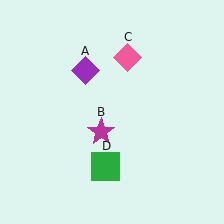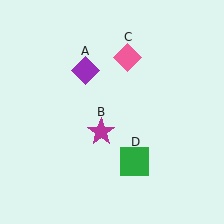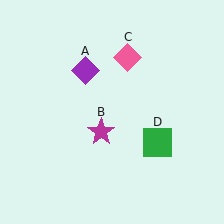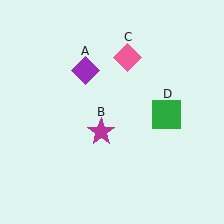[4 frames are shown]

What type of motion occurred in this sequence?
The green square (object D) rotated counterclockwise around the center of the scene.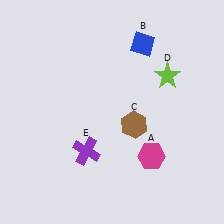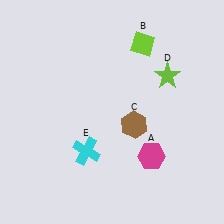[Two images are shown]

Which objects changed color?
B changed from blue to lime. E changed from purple to cyan.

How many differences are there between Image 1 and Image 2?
There are 2 differences between the two images.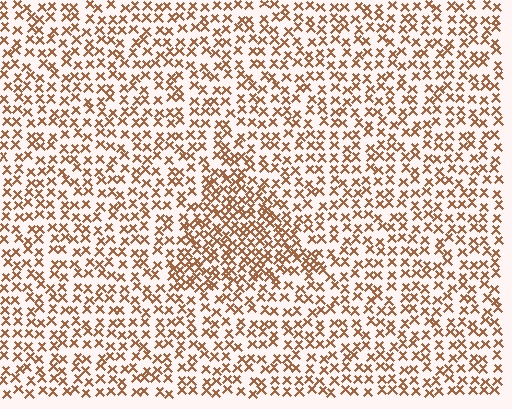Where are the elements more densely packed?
The elements are more densely packed inside the triangle boundary.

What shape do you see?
I see a triangle.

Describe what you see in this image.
The image contains small brown elements arranged at two different densities. A triangle-shaped region is visible where the elements are more densely packed than the surrounding area.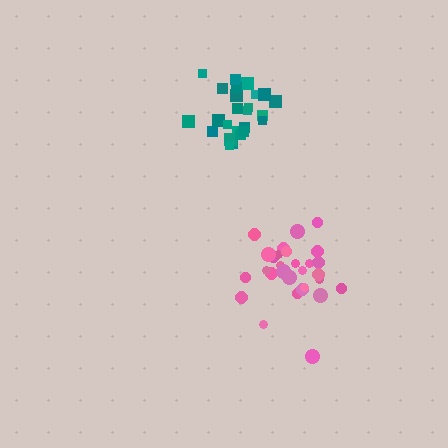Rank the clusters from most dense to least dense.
pink, teal.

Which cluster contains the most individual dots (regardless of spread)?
Pink (30).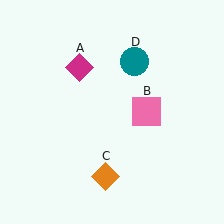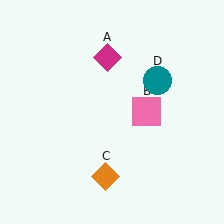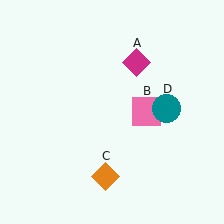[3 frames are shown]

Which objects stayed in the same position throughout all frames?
Pink square (object B) and orange diamond (object C) remained stationary.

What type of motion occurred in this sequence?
The magenta diamond (object A), teal circle (object D) rotated clockwise around the center of the scene.